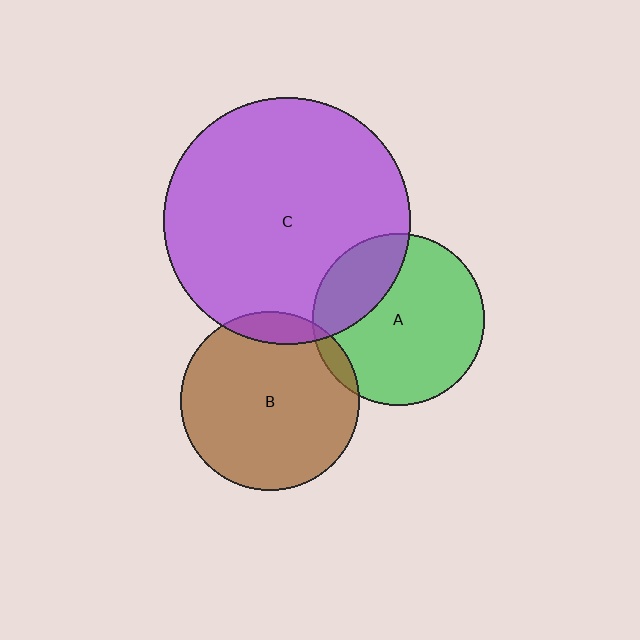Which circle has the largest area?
Circle C (purple).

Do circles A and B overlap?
Yes.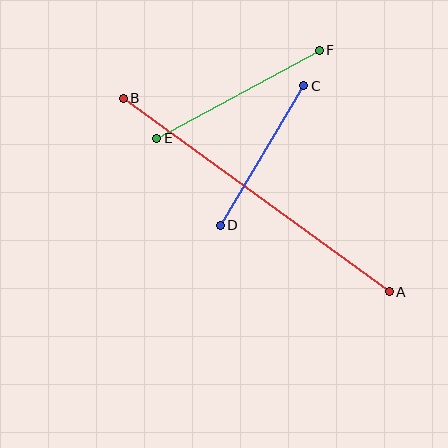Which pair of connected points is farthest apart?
Points A and B are farthest apart.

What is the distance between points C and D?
The distance is approximately 163 pixels.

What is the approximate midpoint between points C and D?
The midpoint is at approximately (262, 155) pixels.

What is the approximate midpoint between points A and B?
The midpoint is at approximately (256, 195) pixels.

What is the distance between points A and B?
The distance is approximately 329 pixels.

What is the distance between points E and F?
The distance is approximately 185 pixels.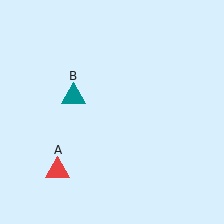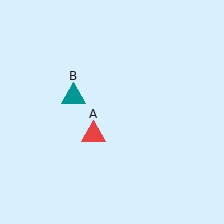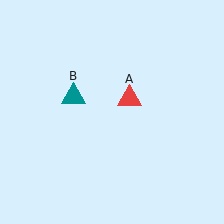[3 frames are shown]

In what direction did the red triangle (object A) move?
The red triangle (object A) moved up and to the right.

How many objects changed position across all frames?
1 object changed position: red triangle (object A).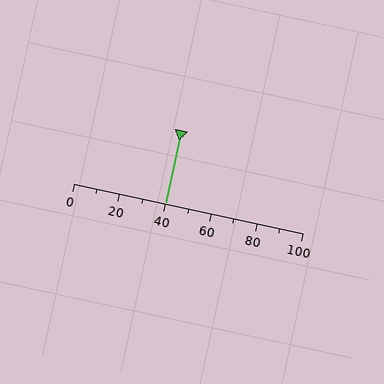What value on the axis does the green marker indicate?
The marker indicates approximately 40.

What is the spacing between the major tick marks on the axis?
The major ticks are spaced 20 apart.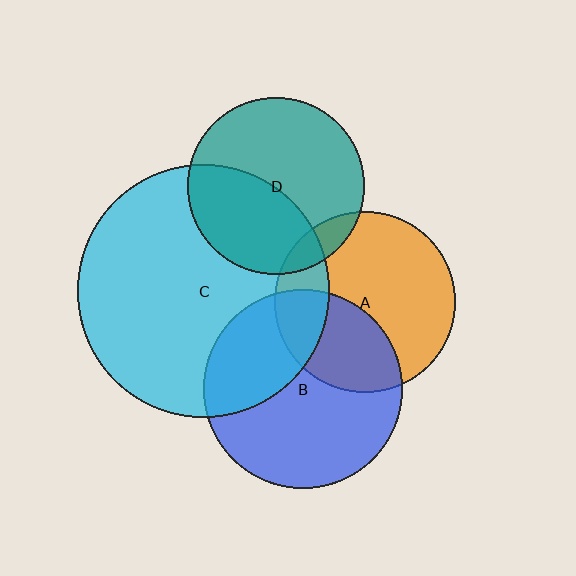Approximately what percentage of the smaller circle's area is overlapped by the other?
Approximately 20%.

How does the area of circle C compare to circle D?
Approximately 2.0 times.